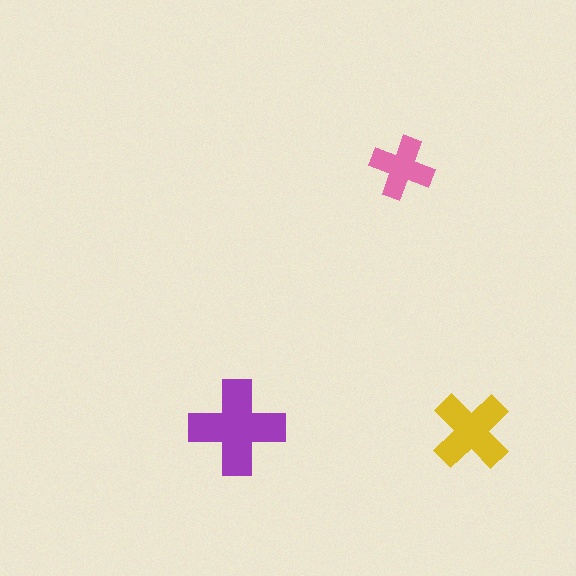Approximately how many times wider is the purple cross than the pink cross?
About 1.5 times wider.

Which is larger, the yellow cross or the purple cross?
The purple one.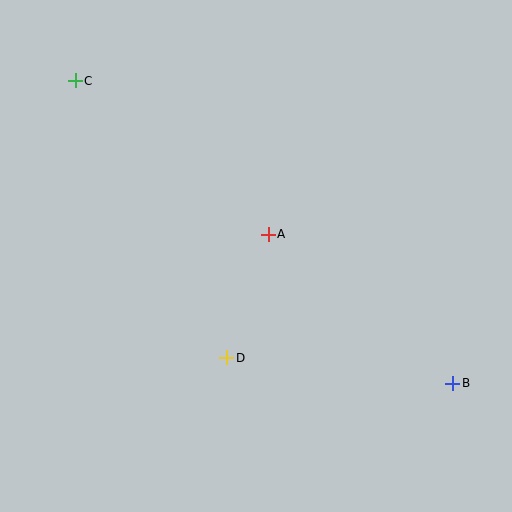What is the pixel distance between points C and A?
The distance between C and A is 246 pixels.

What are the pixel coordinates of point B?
Point B is at (453, 383).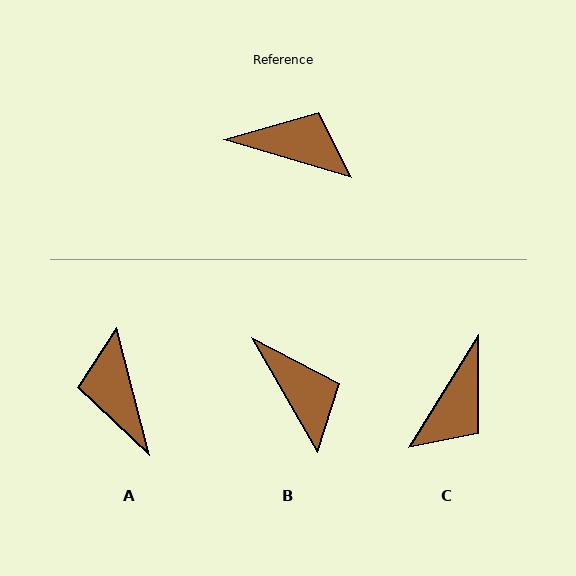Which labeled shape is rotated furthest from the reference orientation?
A, about 121 degrees away.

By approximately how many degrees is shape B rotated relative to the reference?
Approximately 44 degrees clockwise.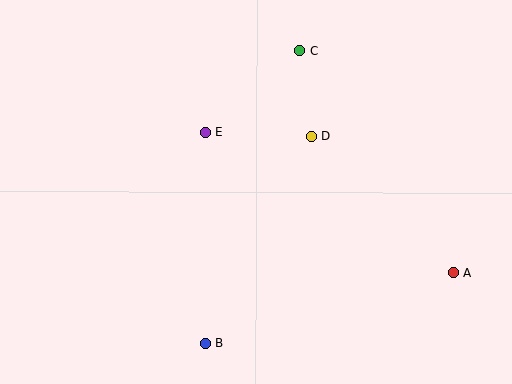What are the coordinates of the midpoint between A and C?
The midpoint between A and C is at (376, 162).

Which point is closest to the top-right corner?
Point C is closest to the top-right corner.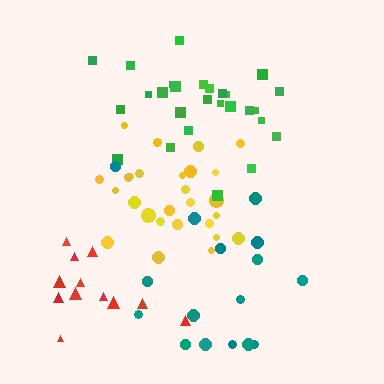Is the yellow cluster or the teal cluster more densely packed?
Yellow.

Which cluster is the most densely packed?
Yellow.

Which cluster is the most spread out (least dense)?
Teal.